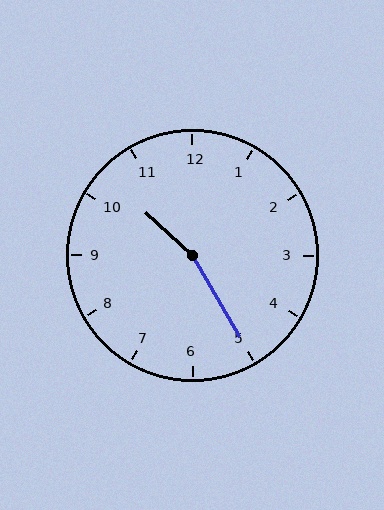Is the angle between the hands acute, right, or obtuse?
It is obtuse.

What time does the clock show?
10:25.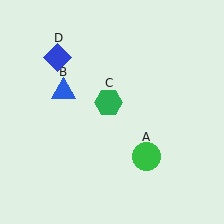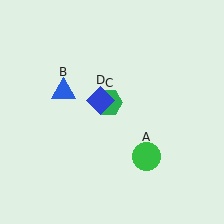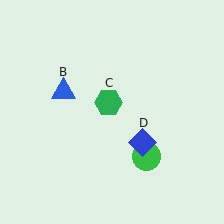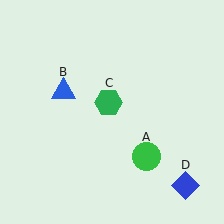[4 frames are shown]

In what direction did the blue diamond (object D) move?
The blue diamond (object D) moved down and to the right.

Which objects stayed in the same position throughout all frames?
Green circle (object A) and blue triangle (object B) and green hexagon (object C) remained stationary.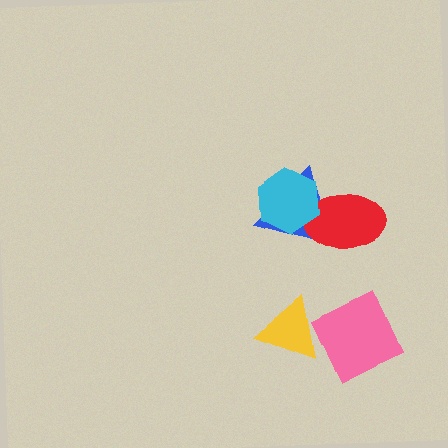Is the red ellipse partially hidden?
Yes, it is partially covered by another shape.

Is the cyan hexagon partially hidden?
No, no other shape covers it.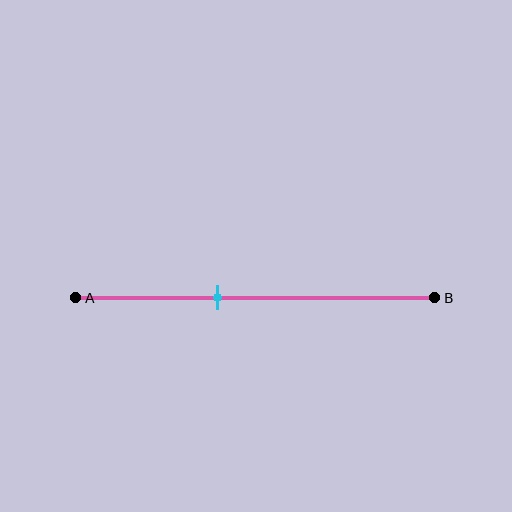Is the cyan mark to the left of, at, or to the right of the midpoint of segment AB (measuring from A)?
The cyan mark is to the left of the midpoint of segment AB.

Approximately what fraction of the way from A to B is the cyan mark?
The cyan mark is approximately 40% of the way from A to B.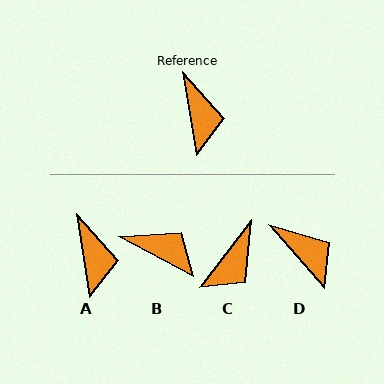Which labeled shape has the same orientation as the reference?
A.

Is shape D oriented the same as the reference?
No, it is off by about 32 degrees.